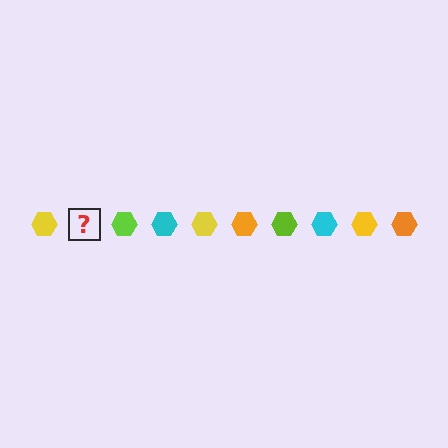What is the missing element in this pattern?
The missing element is an orange hexagon.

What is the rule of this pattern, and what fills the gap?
The rule is that the pattern cycles through yellow, orange, lime, cyan hexagons. The gap should be filled with an orange hexagon.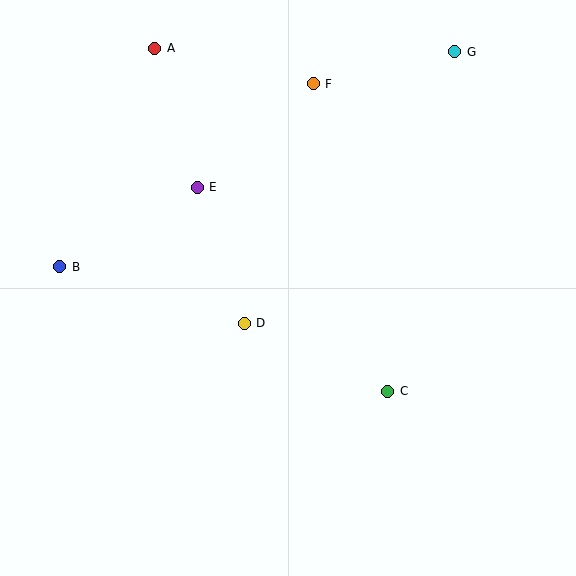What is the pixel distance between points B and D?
The distance between B and D is 193 pixels.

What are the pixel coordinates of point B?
Point B is at (60, 267).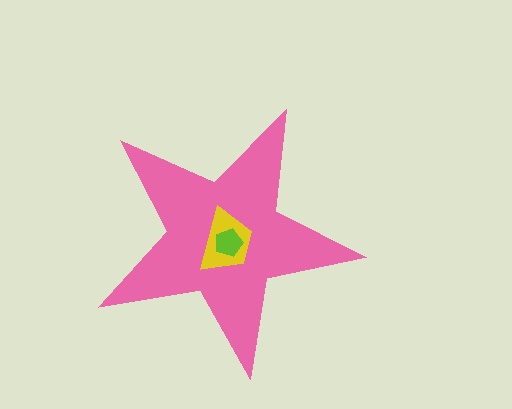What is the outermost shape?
The pink star.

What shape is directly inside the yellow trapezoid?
The lime pentagon.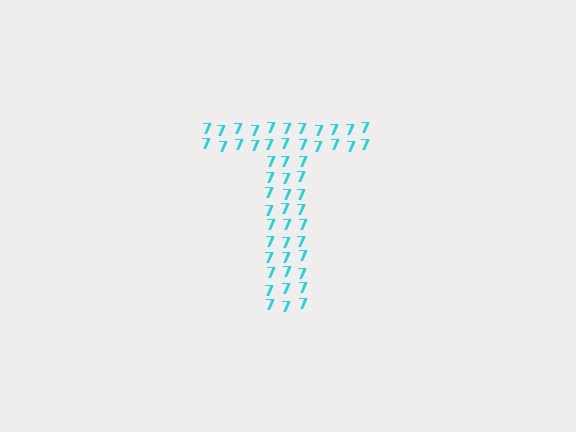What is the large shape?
The large shape is the letter T.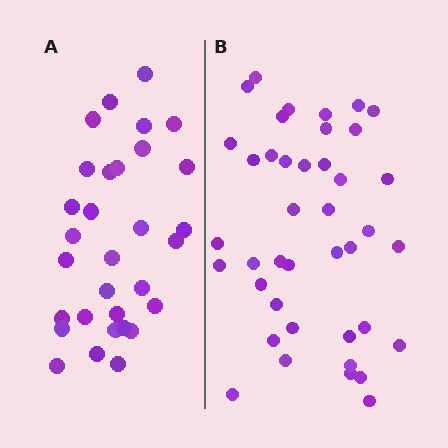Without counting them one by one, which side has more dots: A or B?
Region B (the right region) has more dots.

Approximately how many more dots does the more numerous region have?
Region B has roughly 10 or so more dots than region A.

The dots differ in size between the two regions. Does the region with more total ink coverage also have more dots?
No. Region A has more total ink coverage because its dots are larger, but region B actually contains more individual dots. Total area can be misleading — the number of items is what matters here.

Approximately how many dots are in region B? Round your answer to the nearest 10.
About 40 dots. (The exact count is 41, which rounds to 40.)